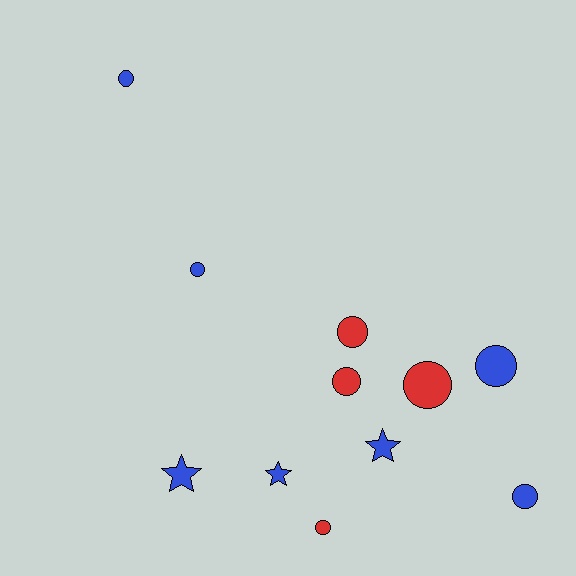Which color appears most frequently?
Blue, with 7 objects.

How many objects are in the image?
There are 11 objects.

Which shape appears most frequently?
Circle, with 8 objects.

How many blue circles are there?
There are 4 blue circles.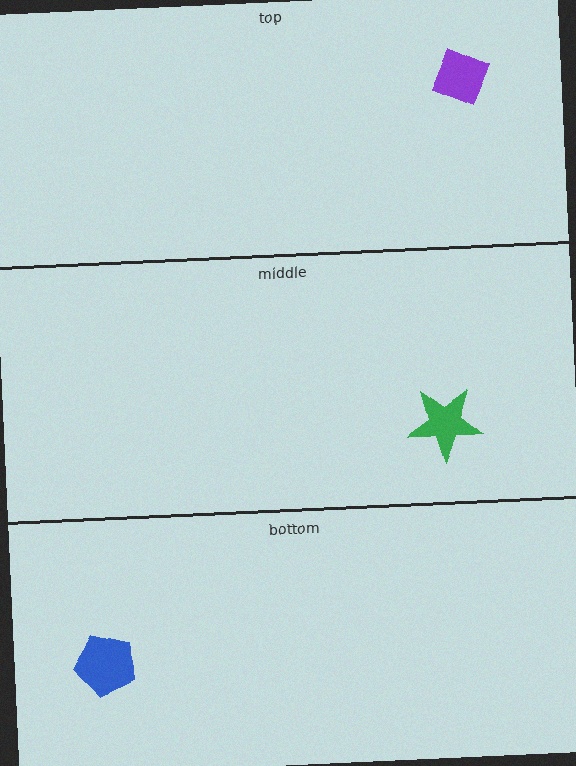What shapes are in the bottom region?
The blue pentagon.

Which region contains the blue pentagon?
The bottom region.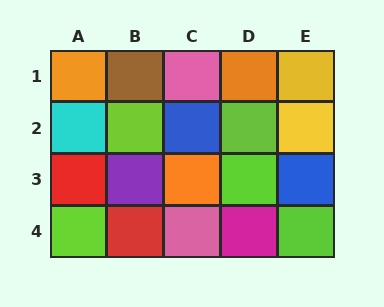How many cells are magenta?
1 cell is magenta.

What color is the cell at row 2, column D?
Lime.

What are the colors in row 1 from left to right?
Orange, brown, pink, orange, yellow.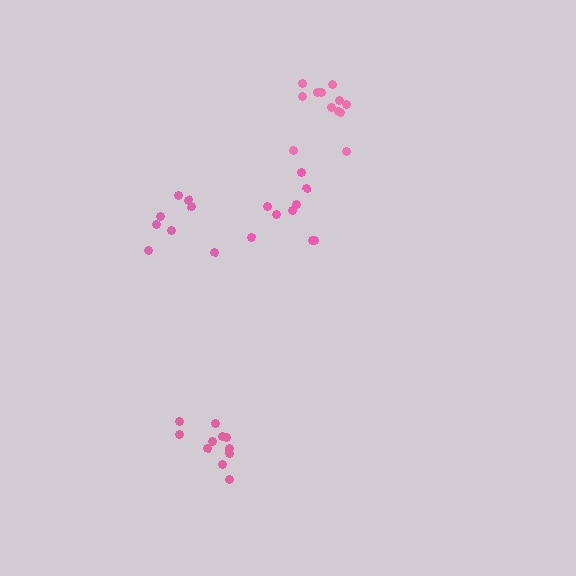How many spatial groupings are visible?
There are 4 spatial groupings.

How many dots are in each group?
Group 1: 8 dots, Group 2: 11 dots, Group 3: 9 dots, Group 4: 12 dots (40 total).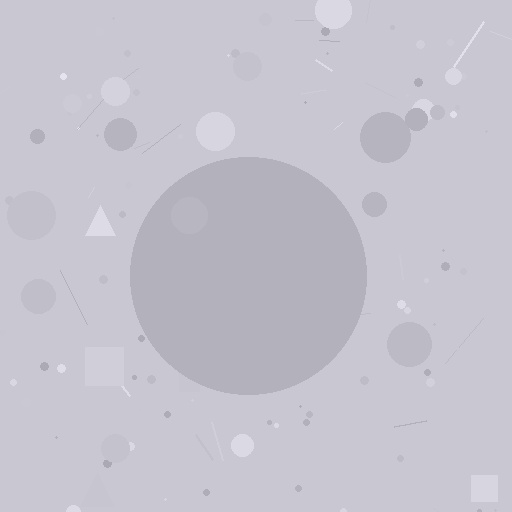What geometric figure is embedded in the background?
A circle is embedded in the background.